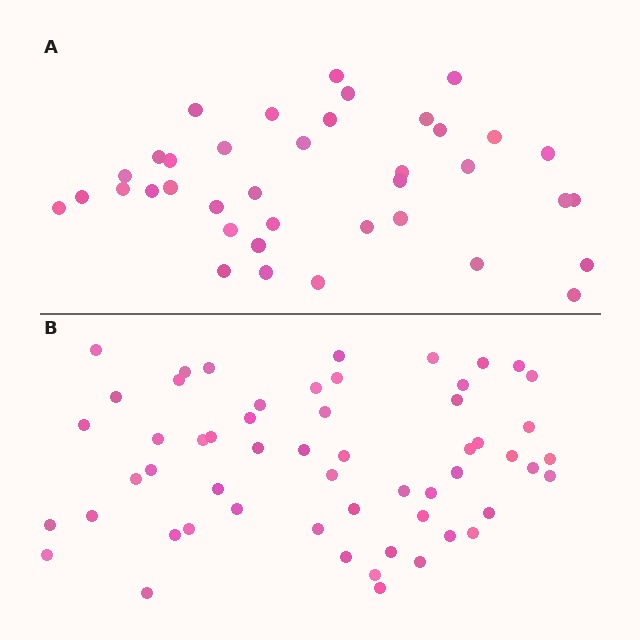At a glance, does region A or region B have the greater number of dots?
Region B (the bottom region) has more dots.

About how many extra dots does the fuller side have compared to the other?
Region B has approximately 20 more dots than region A.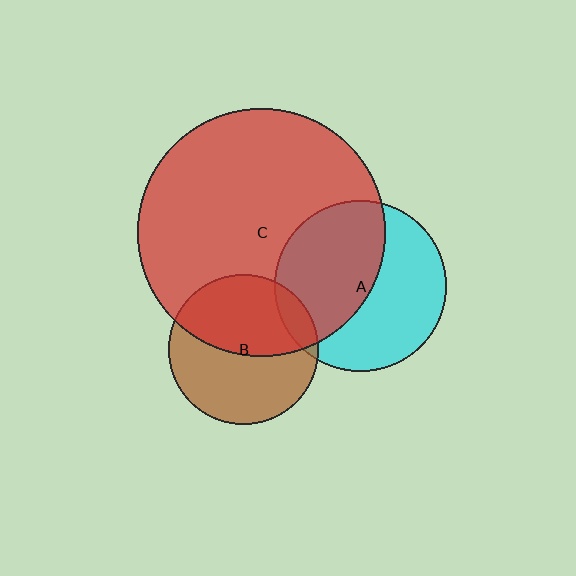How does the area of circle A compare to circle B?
Approximately 1.3 times.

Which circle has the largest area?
Circle C (red).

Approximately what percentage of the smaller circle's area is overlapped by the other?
Approximately 50%.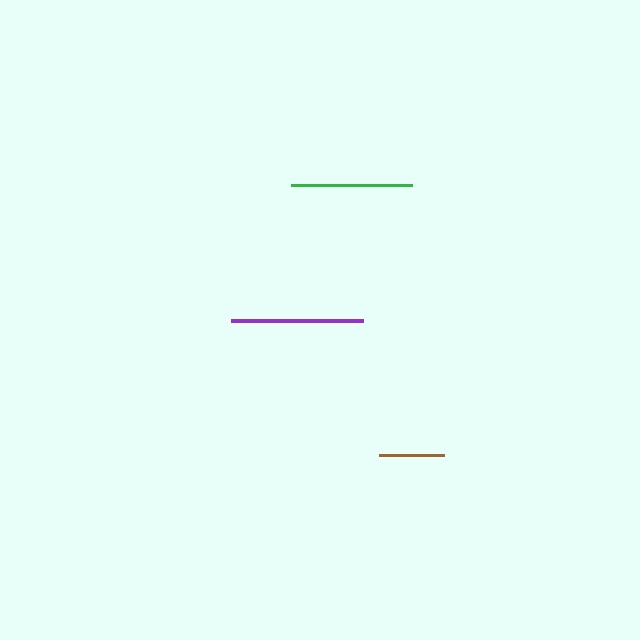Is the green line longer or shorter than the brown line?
The green line is longer than the brown line.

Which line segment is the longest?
The purple line is the longest at approximately 132 pixels.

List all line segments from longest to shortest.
From longest to shortest: purple, green, brown.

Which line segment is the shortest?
The brown line is the shortest at approximately 66 pixels.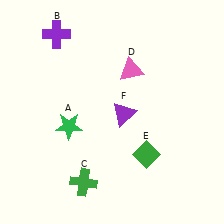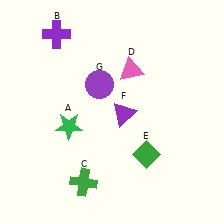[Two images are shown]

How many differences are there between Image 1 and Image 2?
There is 1 difference between the two images.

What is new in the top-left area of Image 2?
A purple circle (G) was added in the top-left area of Image 2.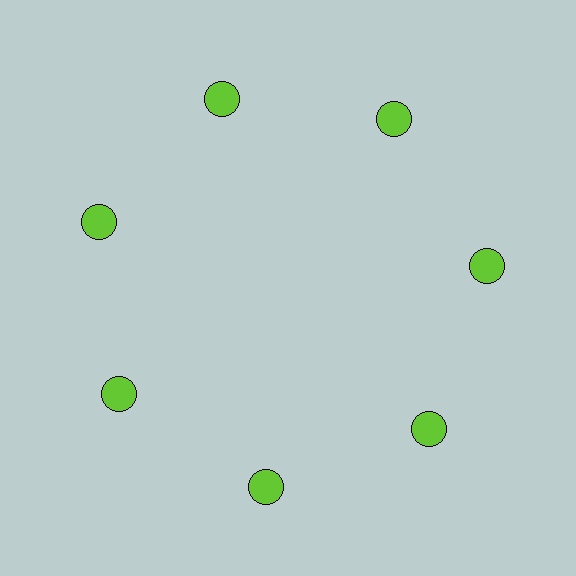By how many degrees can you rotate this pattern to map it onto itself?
The pattern maps onto itself every 51 degrees of rotation.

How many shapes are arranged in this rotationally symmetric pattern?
There are 7 shapes, arranged in 7 groups of 1.